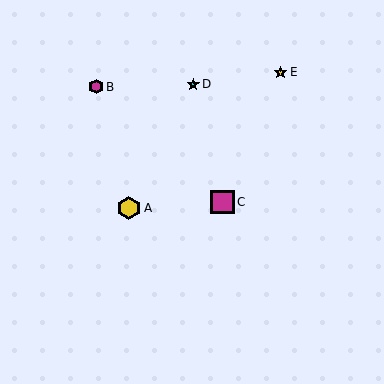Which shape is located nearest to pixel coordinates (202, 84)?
The cyan star (labeled D) at (193, 84) is nearest to that location.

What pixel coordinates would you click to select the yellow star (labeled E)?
Click at (280, 72) to select the yellow star E.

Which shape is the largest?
The yellow hexagon (labeled A) is the largest.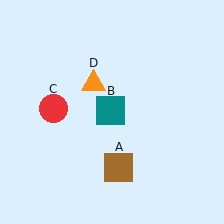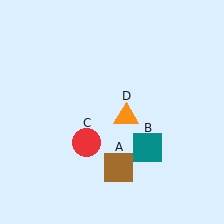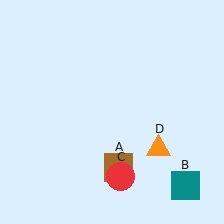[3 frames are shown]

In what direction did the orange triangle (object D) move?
The orange triangle (object D) moved down and to the right.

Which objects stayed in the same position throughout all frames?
Brown square (object A) remained stationary.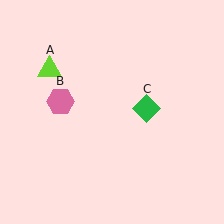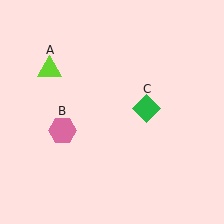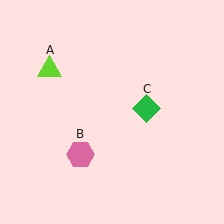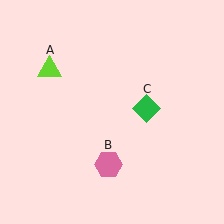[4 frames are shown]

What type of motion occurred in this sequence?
The pink hexagon (object B) rotated counterclockwise around the center of the scene.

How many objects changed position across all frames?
1 object changed position: pink hexagon (object B).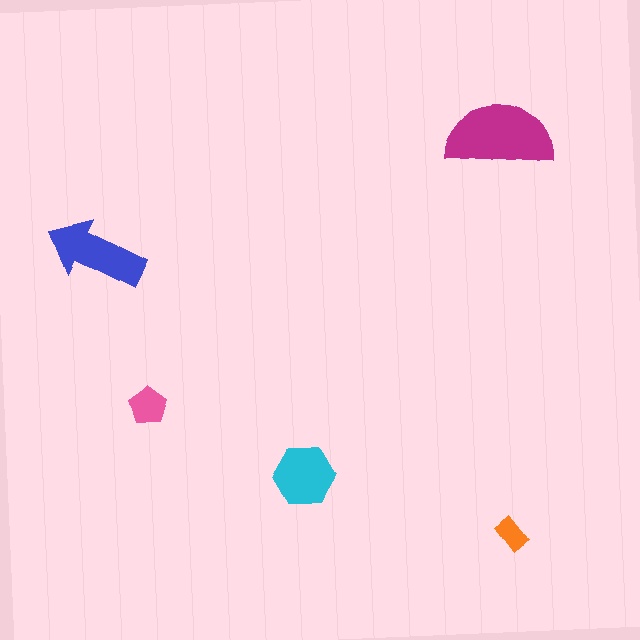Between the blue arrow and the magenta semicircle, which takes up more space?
The magenta semicircle.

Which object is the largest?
The magenta semicircle.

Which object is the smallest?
The orange rectangle.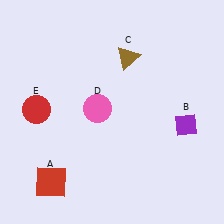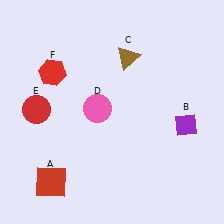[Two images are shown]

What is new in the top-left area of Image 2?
A red hexagon (F) was added in the top-left area of Image 2.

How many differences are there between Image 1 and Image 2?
There is 1 difference between the two images.